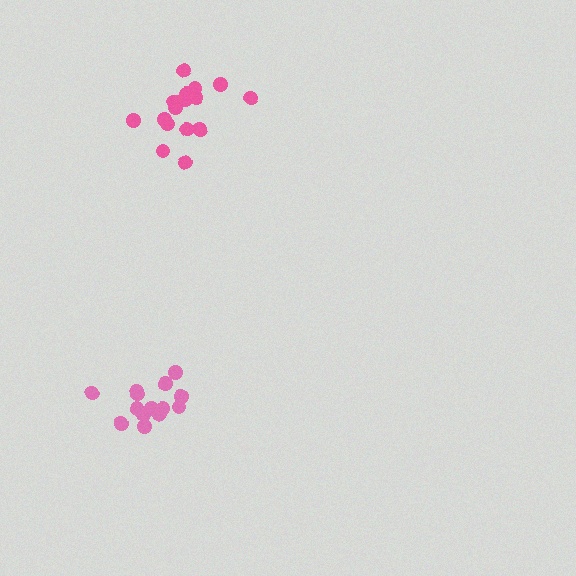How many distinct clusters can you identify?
There are 2 distinct clusters.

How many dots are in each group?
Group 1: 14 dots, Group 2: 17 dots (31 total).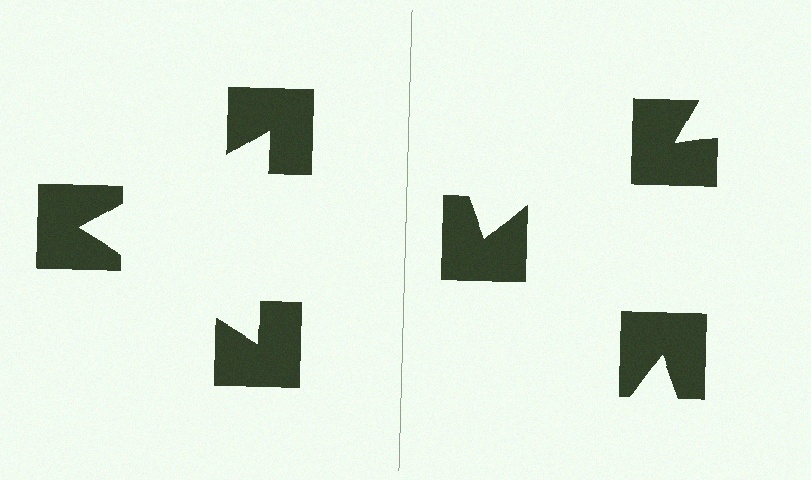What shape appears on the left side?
An illusory triangle.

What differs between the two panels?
The notched squares are positioned identically on both sides; only the wedge orientations differ. On the left they align to a triangle; on the right they are misaligned.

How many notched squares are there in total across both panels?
6 — 3 on each side.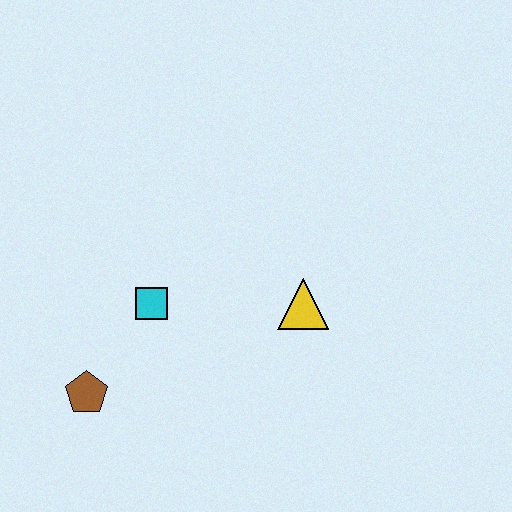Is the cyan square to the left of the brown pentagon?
No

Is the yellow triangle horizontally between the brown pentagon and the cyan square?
No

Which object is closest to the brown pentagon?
The cyan square is closest to the brown pentagon.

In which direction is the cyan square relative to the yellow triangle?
The cyan square is to the left of the yellow triangle.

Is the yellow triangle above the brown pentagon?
Yes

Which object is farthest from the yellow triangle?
The brown pentagon is farthest from the yellow triangle.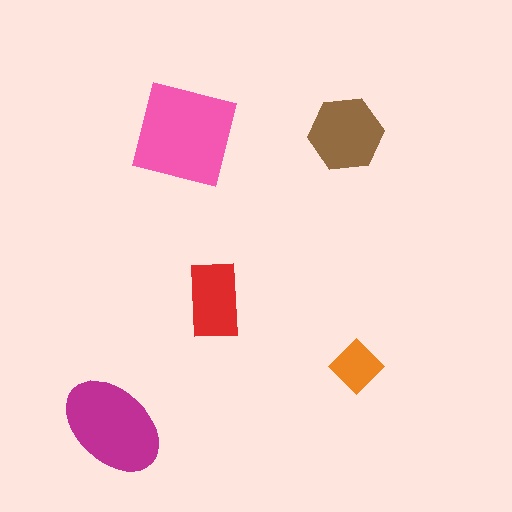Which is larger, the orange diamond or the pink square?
The pink square.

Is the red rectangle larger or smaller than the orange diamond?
Larger.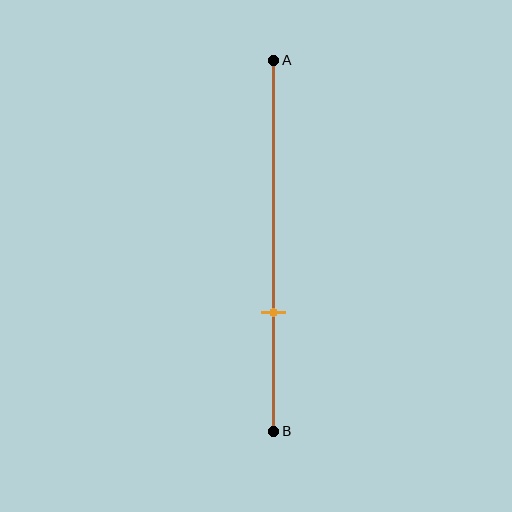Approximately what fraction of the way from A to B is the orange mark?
The orange mark is approximately 70% of the way from A to B.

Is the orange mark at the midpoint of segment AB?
No, the mark is at about 70% from A, not at the 50% midpoint.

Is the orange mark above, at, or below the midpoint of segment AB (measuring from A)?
The orange mark is below the midpoint of segment AB.